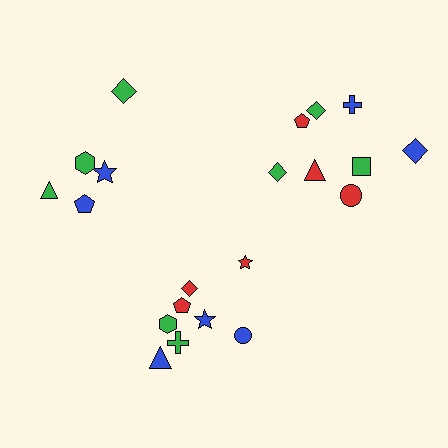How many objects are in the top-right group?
There are 8 objects.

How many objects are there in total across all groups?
There are 21 objects.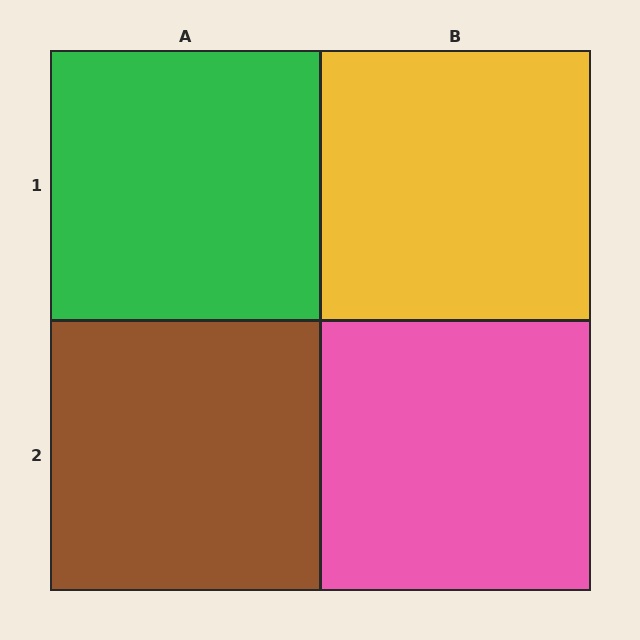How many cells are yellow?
1 cell is yellow.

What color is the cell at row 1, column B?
Yellow.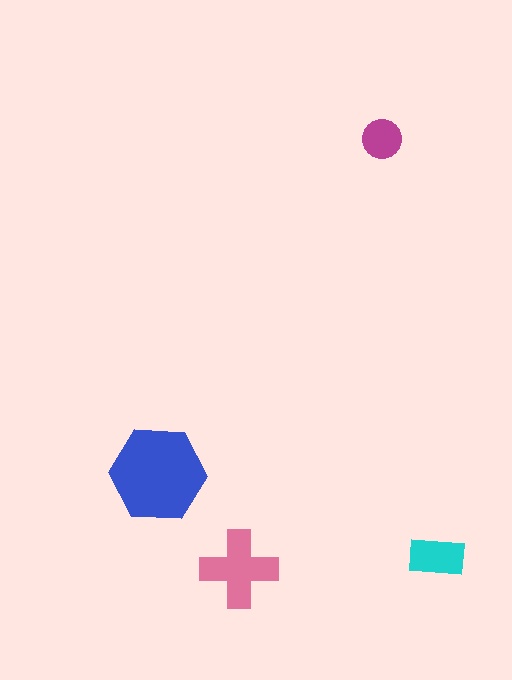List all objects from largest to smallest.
The blue hexagon, the pink cross, the cyan rectangle, the magenta circle.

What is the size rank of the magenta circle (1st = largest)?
4th.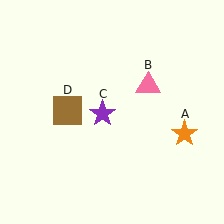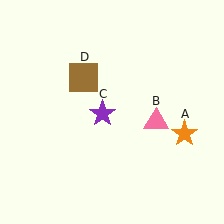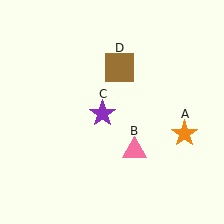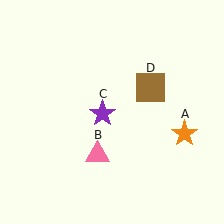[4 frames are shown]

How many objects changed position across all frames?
2 objects changed position: pink triangle (object B), brown square (object D).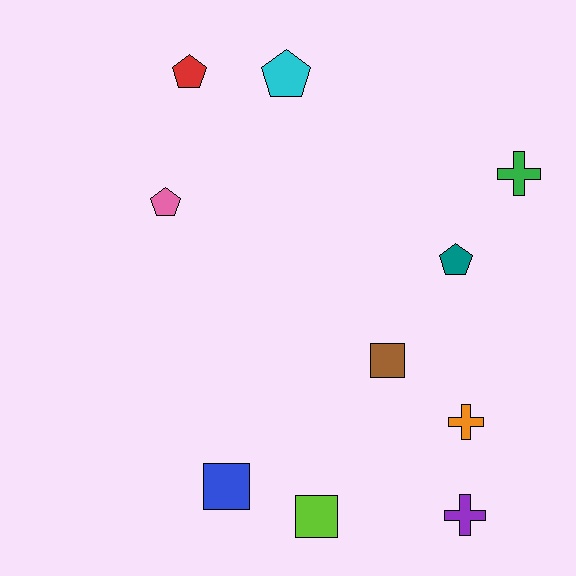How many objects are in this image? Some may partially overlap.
There are 10 objects.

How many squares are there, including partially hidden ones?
There are 3 squares.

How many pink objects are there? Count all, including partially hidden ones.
There is 1 pink object.